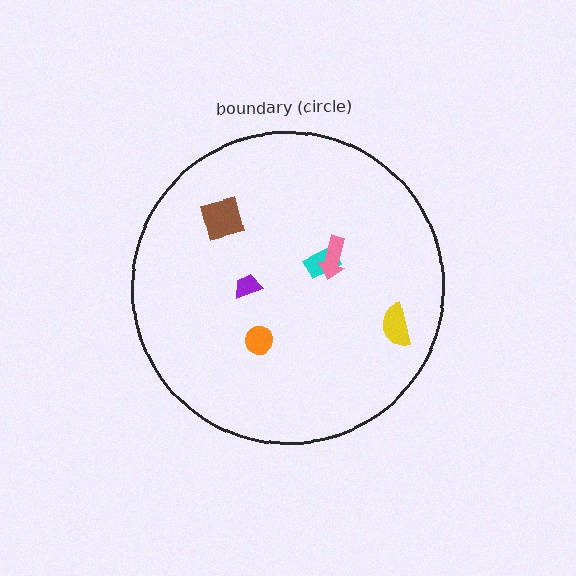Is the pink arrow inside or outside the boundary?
Inside.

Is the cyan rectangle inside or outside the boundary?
Inside.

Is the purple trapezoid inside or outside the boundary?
Inside.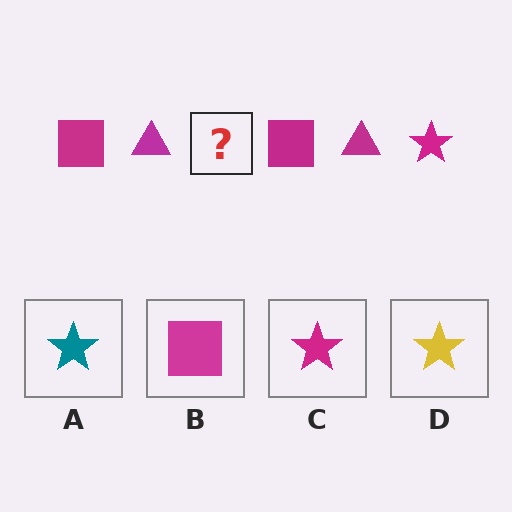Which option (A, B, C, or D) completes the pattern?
C.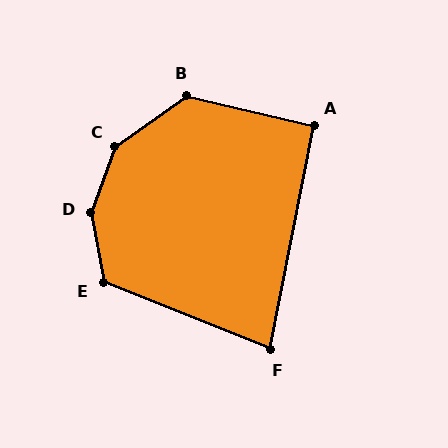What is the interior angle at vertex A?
Approximately 92 degrees (approximately right).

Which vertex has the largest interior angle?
D, at approximately 149 degrees.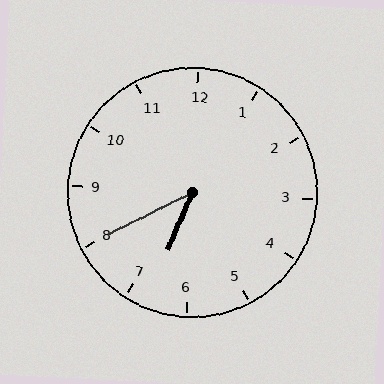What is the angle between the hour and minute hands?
Approximately 40 degrees.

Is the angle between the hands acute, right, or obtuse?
It is acute.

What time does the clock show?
6:40.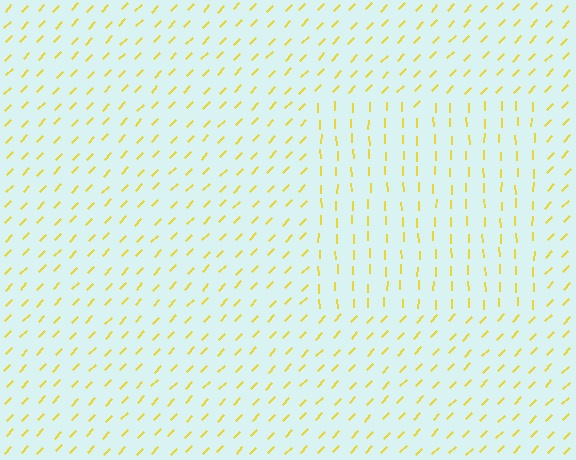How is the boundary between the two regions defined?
The boundary is defined purely by a change in line orientation (approximately 45 degrees difference). All lines are the same color and thickness.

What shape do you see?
I see a rectangle.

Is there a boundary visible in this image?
Yes, there is a texture boundary formed by a change in line orientation.